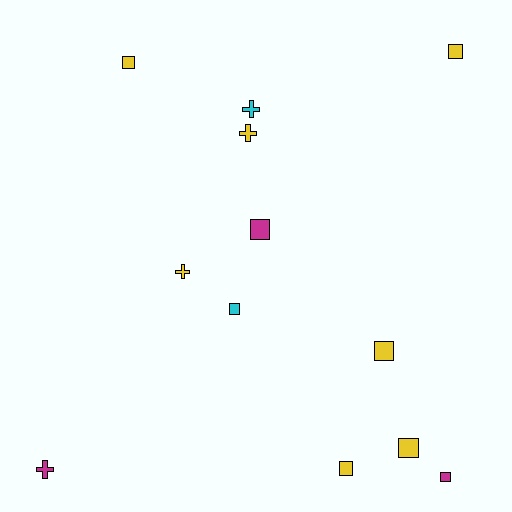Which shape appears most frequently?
Square, with 8 objects.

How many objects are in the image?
There are 12 objects.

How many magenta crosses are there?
There is 1 magenta cross.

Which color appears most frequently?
Yellow, with 7 objects.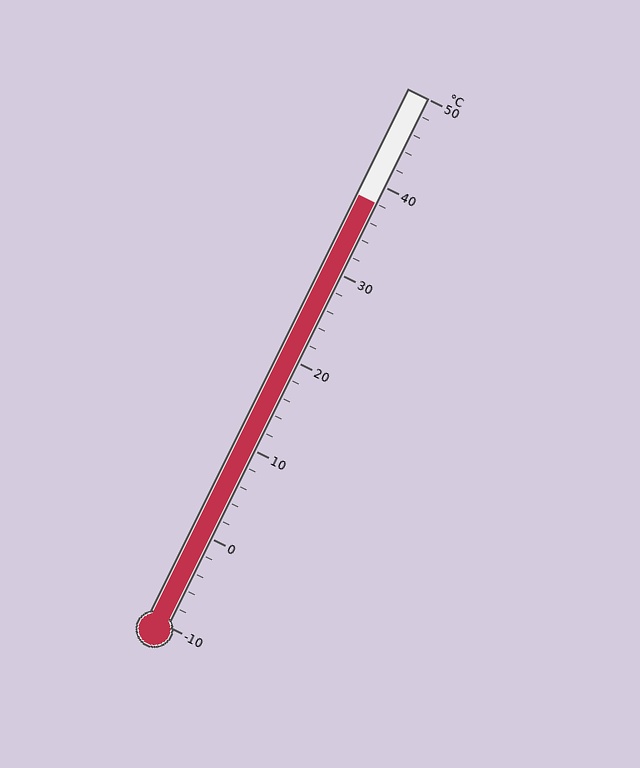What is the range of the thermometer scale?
The thermometer scale ranges from -10°C to 50°C.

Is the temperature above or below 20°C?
The temperature is above 20°C.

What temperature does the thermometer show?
The thermometer shows approximately 38°C.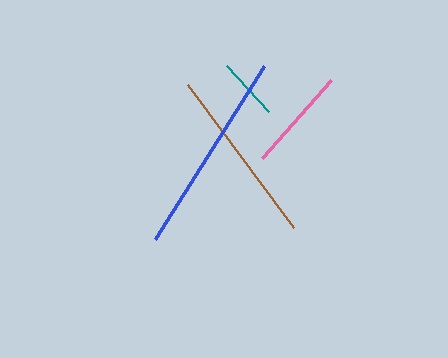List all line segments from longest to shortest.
From longest to shortest: blue, brown, pink, teal.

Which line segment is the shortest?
The teal line is the shortest at approximately 63 pixels.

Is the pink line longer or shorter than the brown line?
The brown line is longer than the pink line.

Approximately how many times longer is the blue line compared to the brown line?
The blue line is approximately 1.1 times the length of the brown line.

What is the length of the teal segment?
The teal segment is approximately 63 pixels long.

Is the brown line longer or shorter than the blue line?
The blue line is longer than the brown line.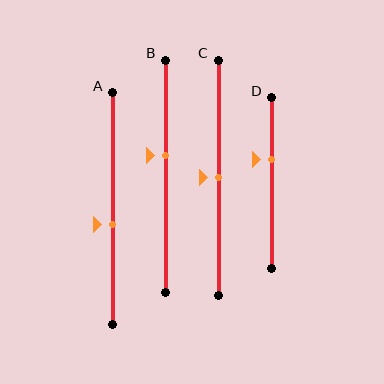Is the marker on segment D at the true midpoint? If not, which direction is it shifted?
No, the marker on segment D is shifted upward by about 14% of the segment length.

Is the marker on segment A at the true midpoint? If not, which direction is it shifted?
No, the marker on segment A is shifted downward by about 7% of the segment length.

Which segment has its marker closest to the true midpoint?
Segment C has its marker closest to the true midpoint.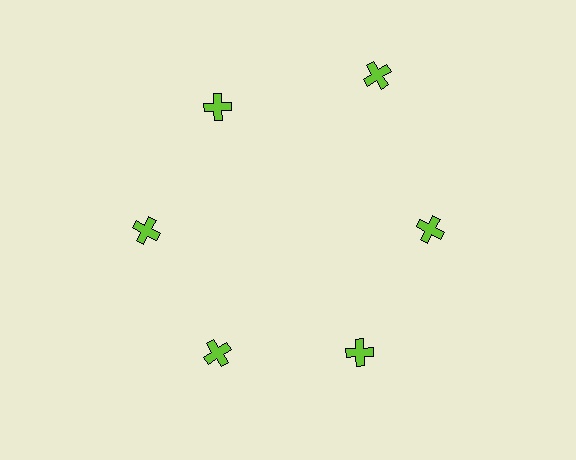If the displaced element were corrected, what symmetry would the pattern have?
It would have 6-fold rotational symmetry — the pattern would map onto itself every 60 degrees.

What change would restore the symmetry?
The symmetry would be restored by moving it inward, back onto the ring so that all 6 crosses sit at equal angles and equal distance from the center.